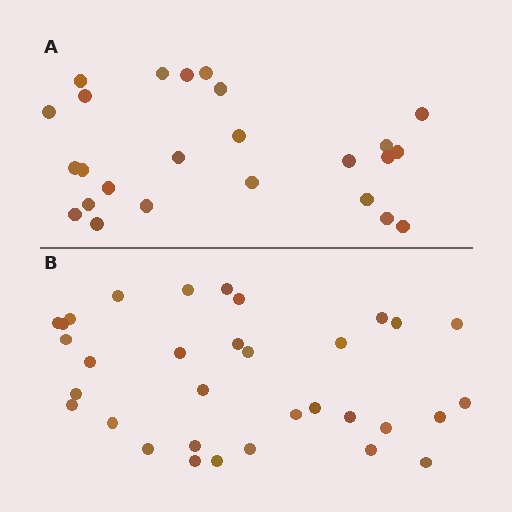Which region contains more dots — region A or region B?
Region B (the bottom region) has more dots.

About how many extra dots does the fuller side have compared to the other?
Region B has roughly 8 or so more dots than region A.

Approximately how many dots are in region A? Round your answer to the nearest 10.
About 20 dots. (The exact count is 25, which rounds to 20.)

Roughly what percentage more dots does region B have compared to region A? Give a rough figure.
About 30% more.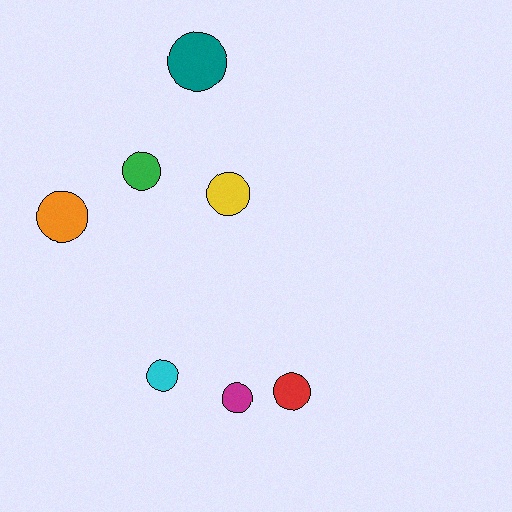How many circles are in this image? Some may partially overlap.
There are 7 circles.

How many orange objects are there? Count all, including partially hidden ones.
There is 1 orange object.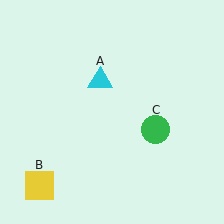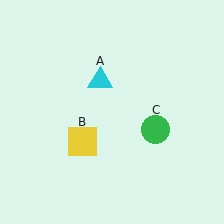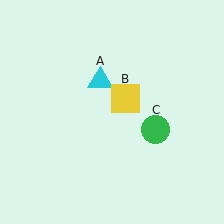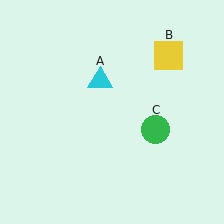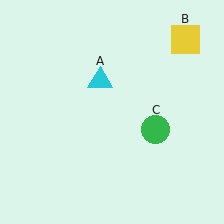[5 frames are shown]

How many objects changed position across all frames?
1 object changed position: yellow square (object B).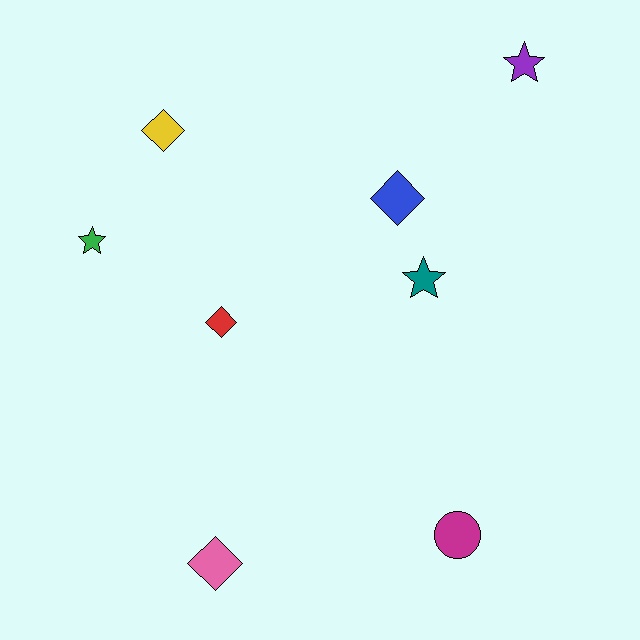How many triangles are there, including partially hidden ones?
There are no triangles.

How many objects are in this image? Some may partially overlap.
There are 8 objects.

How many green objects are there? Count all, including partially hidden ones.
There is 1 green object.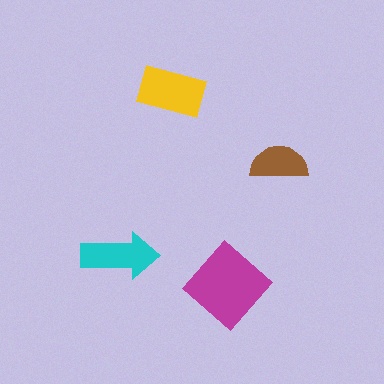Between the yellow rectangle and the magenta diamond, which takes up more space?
The magenta diamond.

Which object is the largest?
The magenta diamond.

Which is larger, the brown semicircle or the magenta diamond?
The magenta diamond.